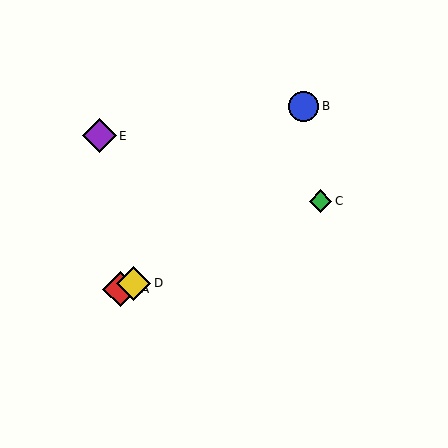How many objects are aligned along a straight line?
3 objects (A, C, D) are aligned along a straight line.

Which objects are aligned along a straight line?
Objects A, C, D are aligned along a straight line.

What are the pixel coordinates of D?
Object D is at (134, 283).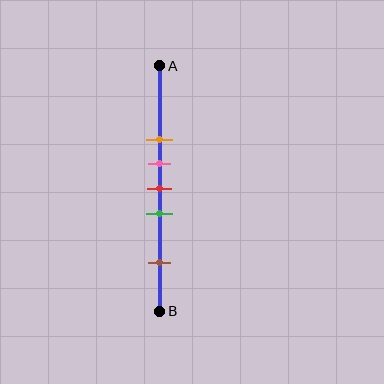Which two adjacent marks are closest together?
The pink and red marks are the closest adjacent pair.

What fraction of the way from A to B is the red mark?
The red mark is approximately 50% (0.5) of the way from A to B.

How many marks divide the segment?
There are 5 marks dividing the segment.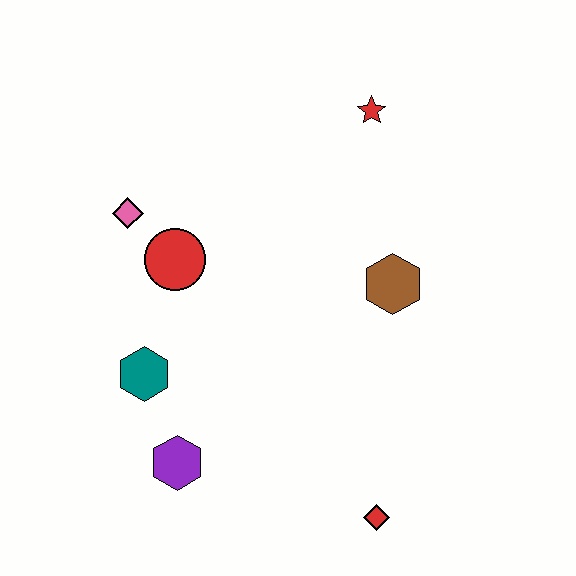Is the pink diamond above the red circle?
Yes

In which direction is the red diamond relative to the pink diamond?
The red diamond is below the pink diamond.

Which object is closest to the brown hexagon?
The red star is closest to the brown hexagon.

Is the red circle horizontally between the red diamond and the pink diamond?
Yes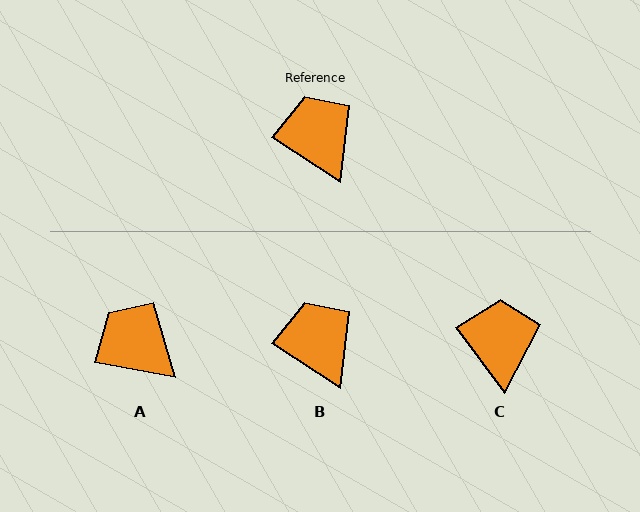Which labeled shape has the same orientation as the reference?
B.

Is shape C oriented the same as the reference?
No, it is off by about 20 degrees.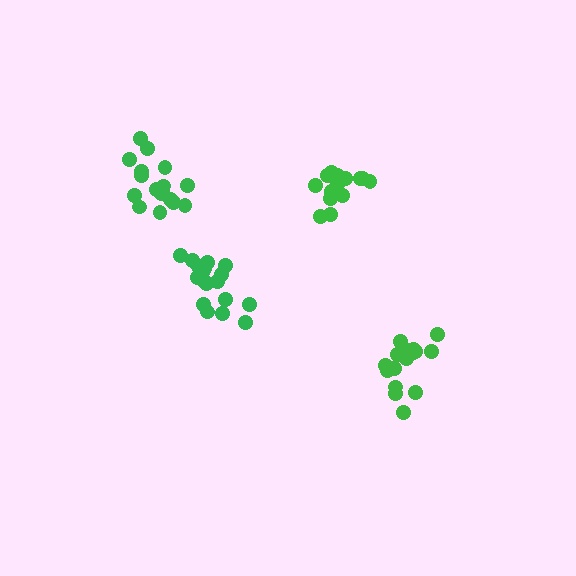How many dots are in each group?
Group 1: 14 dots, Group 2: 18 dots, Group 3: 18 dots, Group 4: 17 dots (67 total).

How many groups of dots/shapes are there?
There are 4 groups.